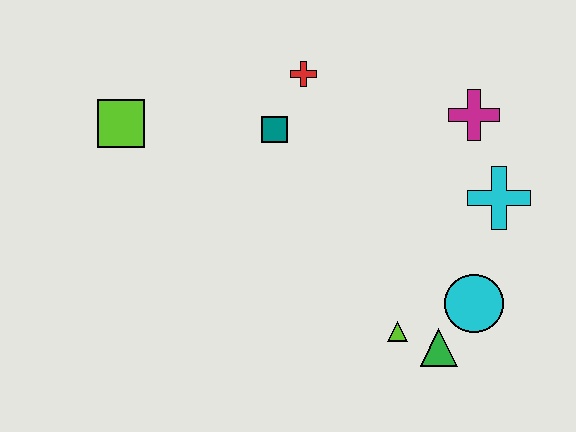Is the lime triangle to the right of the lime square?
Yes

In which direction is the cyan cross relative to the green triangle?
The cyan cross is above the green triangle.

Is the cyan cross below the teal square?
Yes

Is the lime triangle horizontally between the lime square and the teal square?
No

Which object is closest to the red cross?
The teal square is closest to the red cross.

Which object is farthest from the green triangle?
The lime square is farthest from the green triangle.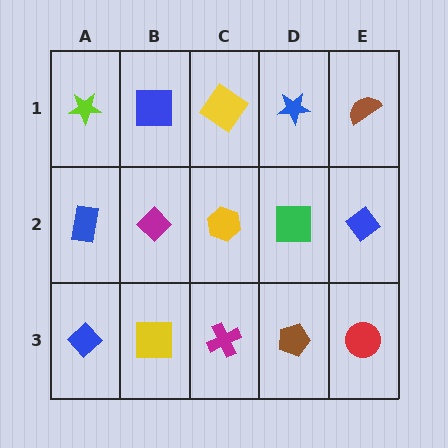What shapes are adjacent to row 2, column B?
A blue square (row 1, column B), a yellow square (row 3, column B), a blue rectangle (row 2, column A), a yellow hexagon (row 2, column C).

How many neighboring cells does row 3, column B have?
3.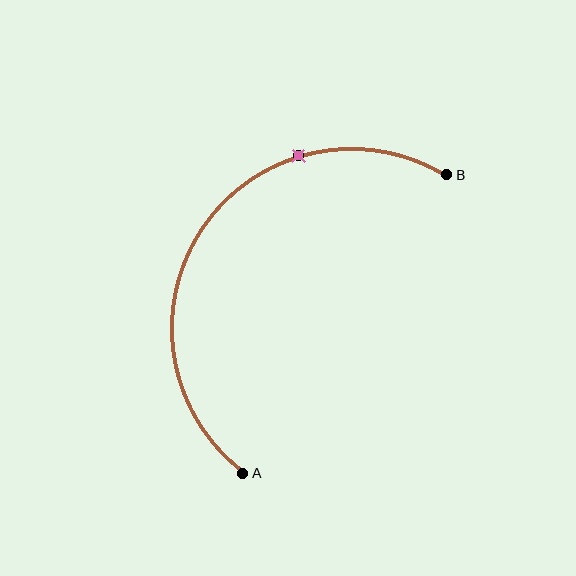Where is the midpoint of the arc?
The arc midpoint is the point on the curve farthest from the straight line joining A and B. It sits above and to the left of that line.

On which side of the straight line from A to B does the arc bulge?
The arc bulges above and to the left of the straight line connecting A and B.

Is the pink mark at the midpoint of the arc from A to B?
No. The pink mark lies on the arc but is closer to endpoint B. The arc midpoint would be at the point on the curve equidistant along the arc from both A and B.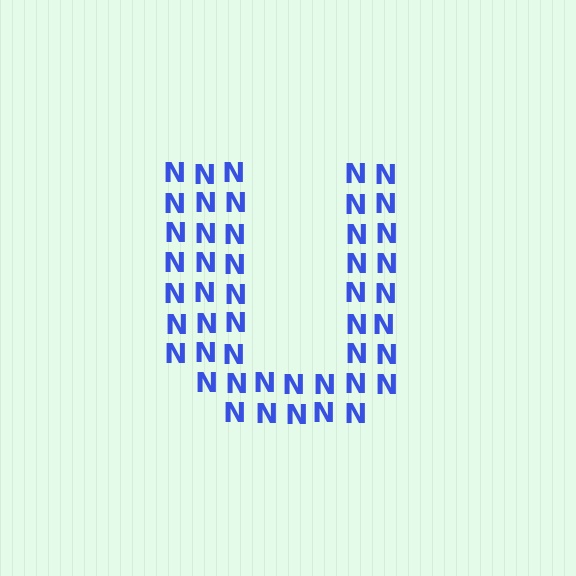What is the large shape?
The large shape is the letter U.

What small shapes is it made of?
It is made of small letter N's.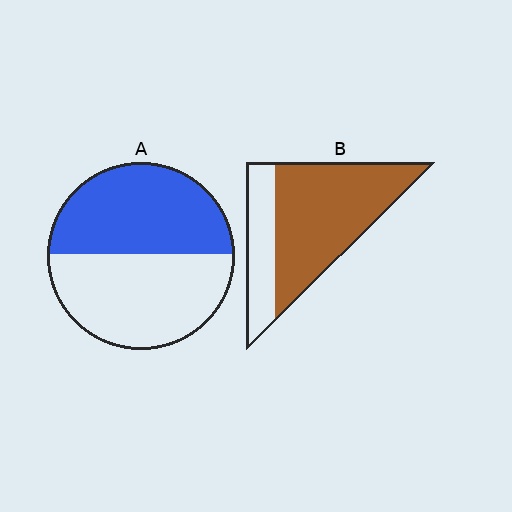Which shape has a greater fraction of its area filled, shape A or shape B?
Shape B.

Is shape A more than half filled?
Roughly half.